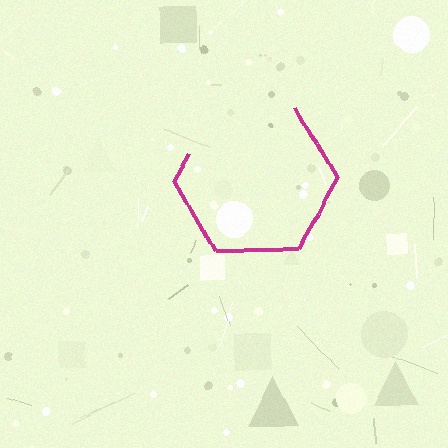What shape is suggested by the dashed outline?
The dashed outline suggests a hexagon.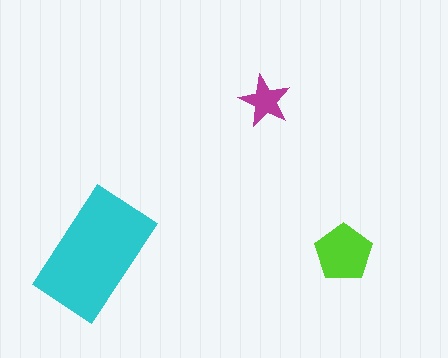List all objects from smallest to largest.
The magenta star, the lime pentagon, the cyan rectangle.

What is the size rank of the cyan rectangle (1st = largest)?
1st.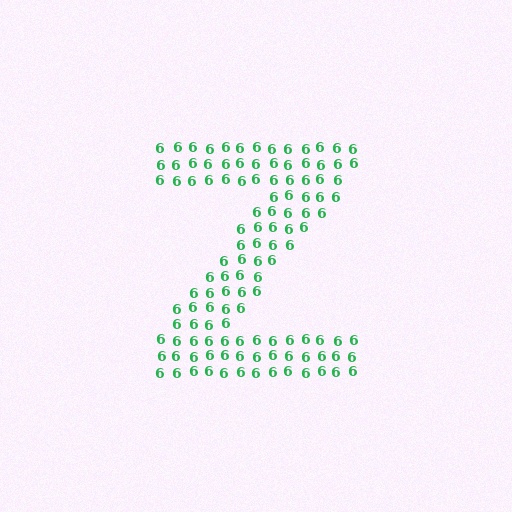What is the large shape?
The large shape is the letter Z.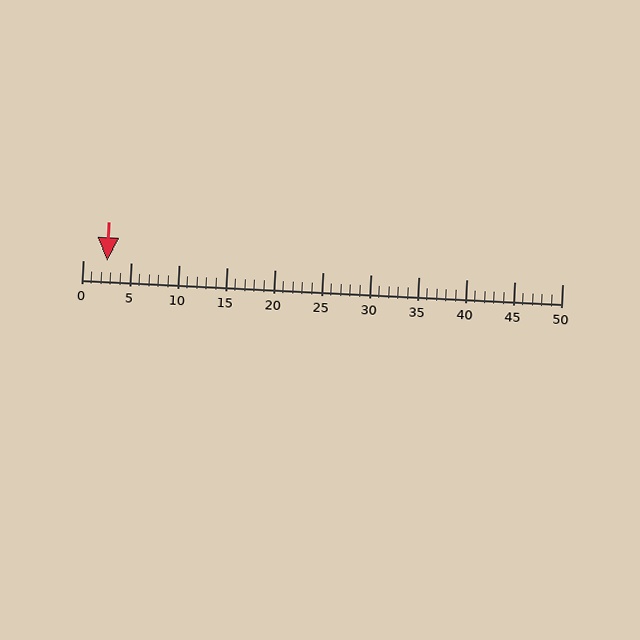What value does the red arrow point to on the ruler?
The red arrow points to approximately 3.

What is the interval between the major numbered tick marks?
The major tick marks are spaced 5 units apart.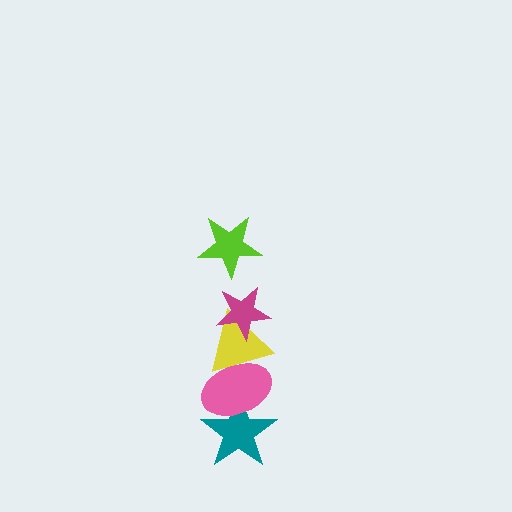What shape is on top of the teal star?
The pink ellipse is on top of the teal star.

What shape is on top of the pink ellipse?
The yellow triangle is on top of the pink ellipse.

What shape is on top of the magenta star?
The lime star is on top of the magenta star.